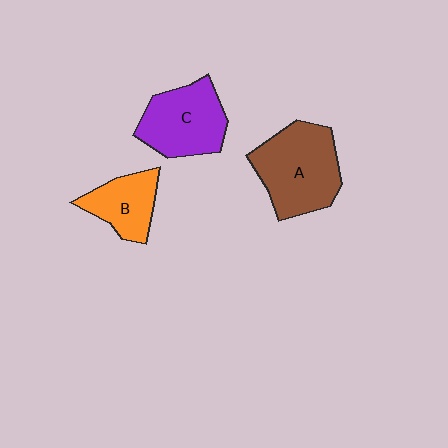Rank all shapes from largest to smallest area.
From largest to smallest: A (brown), C (purple), B (orange).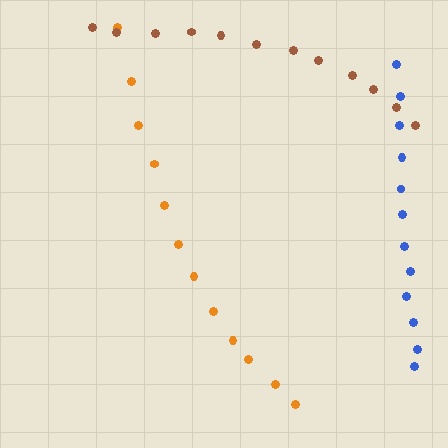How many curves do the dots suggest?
There are 3 distinct paths.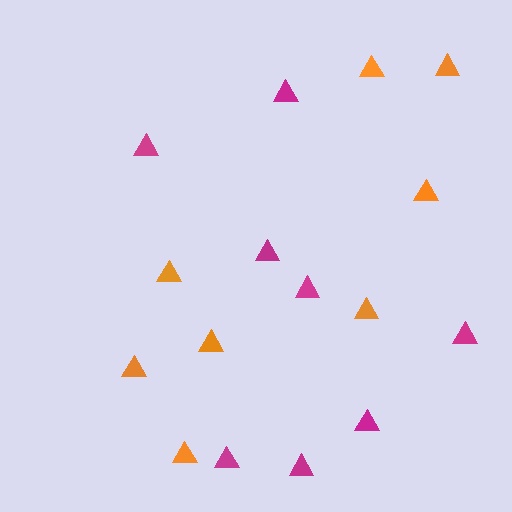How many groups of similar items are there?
There are 2 groups: one group of orange triangles (8) and one group of magenta triangles (8).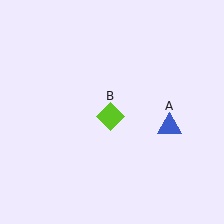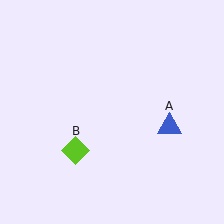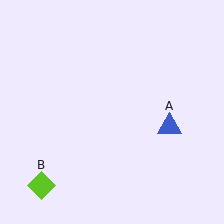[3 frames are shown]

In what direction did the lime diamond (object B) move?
The lime diamond (object B) moved down and to the left.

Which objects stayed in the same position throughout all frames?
Blue triangle (object A) remained stationary.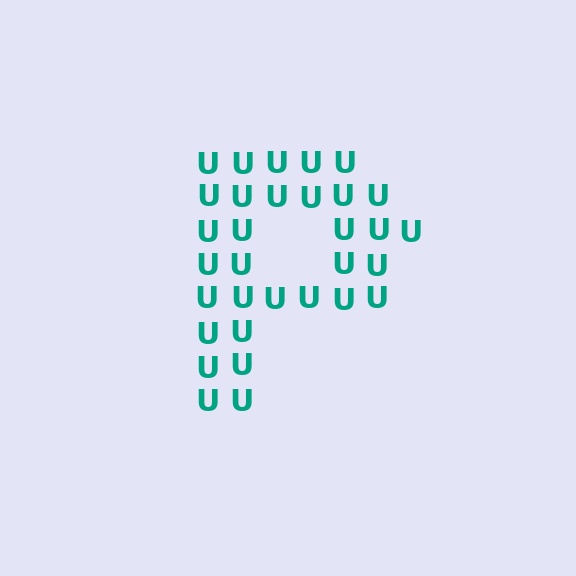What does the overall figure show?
The overall figure shows the letter P.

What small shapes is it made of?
It is made of small letter U's.